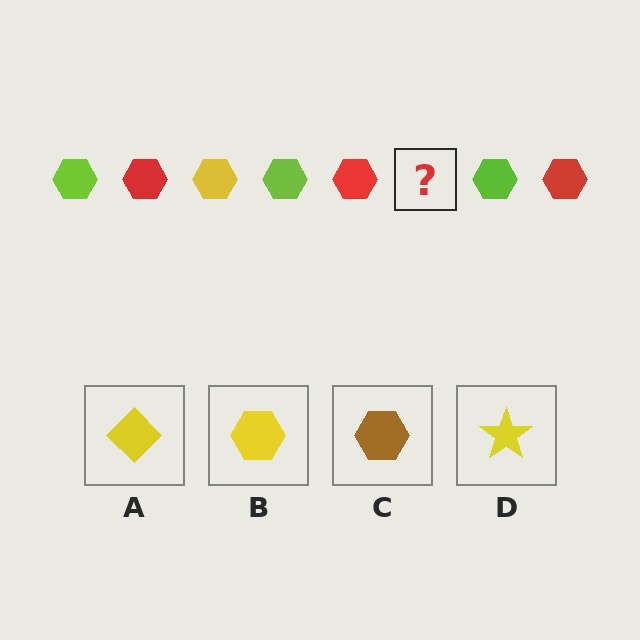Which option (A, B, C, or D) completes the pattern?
B.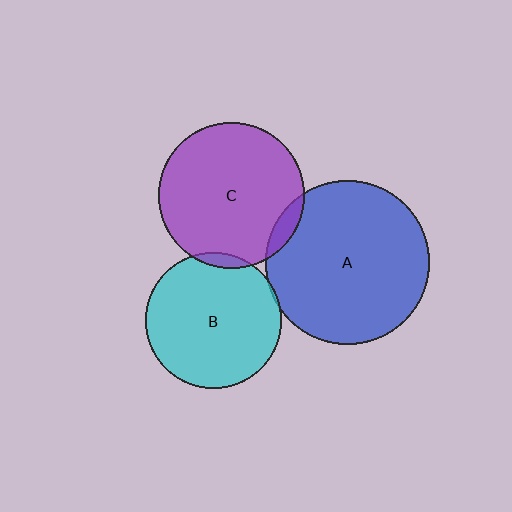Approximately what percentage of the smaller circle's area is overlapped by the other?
Approximately 5%.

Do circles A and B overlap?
Yes.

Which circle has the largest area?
Circle A (blue).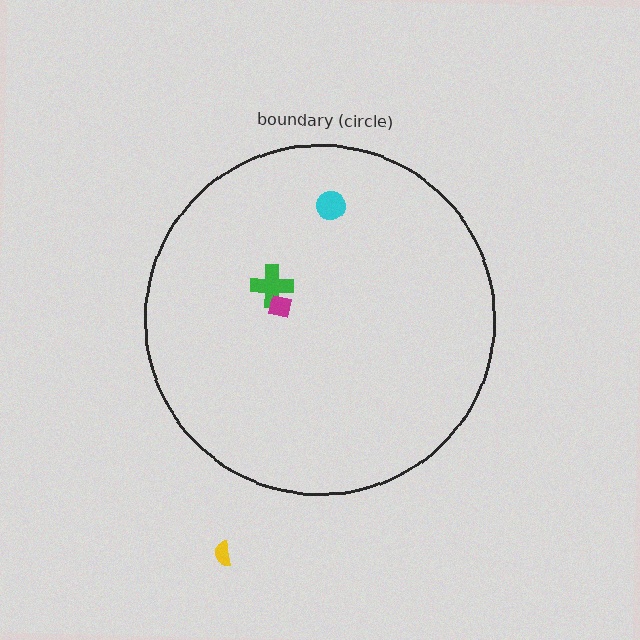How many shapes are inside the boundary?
3 inside, 1 outside.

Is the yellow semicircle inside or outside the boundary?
Outside.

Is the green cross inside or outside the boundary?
Inside.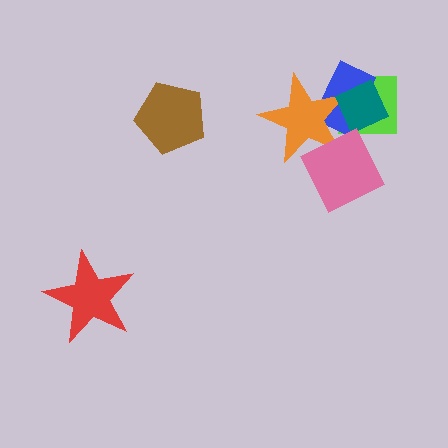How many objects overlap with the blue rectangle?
3 objects overlap with the blue rectangle.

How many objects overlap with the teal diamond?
3 objects overlap with the teal diamond.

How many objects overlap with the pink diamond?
1 object overlaps with the pink diamond.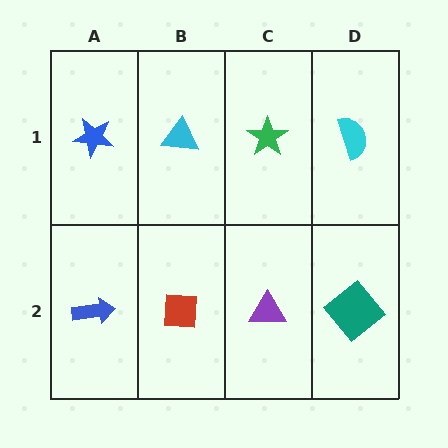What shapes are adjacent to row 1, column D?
A teal diamond (row 2, column D), a green star (row 1, column C).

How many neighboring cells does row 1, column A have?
2.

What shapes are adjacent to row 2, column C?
A green star (row 1, column C), a red square (row 2, column B), a teal diamond (row 2, column D).